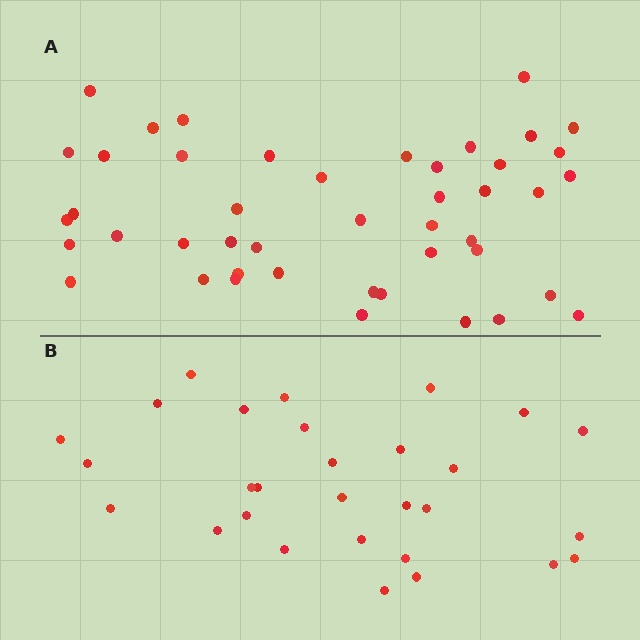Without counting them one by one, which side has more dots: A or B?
Region A (the top region) has more dots.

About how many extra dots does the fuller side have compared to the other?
Region A has approximately 15 more dots than region B.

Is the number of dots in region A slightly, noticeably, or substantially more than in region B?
Region A has substantially more. The ratio is roughly 1.6 to 1.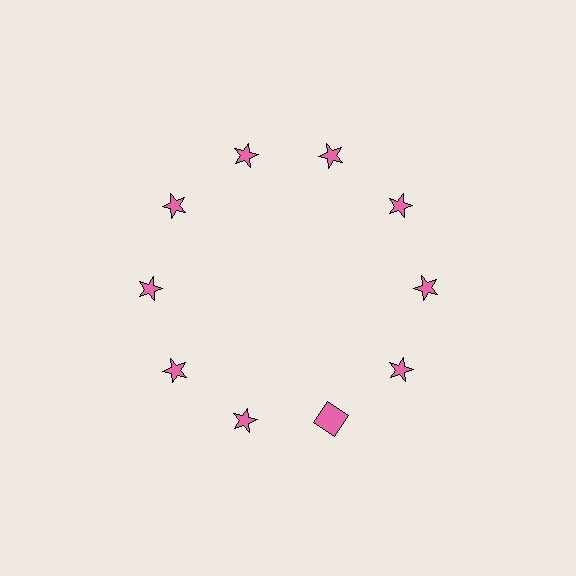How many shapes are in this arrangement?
There are 10 shapes arranged in a ring pattern.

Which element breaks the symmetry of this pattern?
The pink square at roughly the 5 o'clock position breaks the symmetry. All other shapes are pink stars.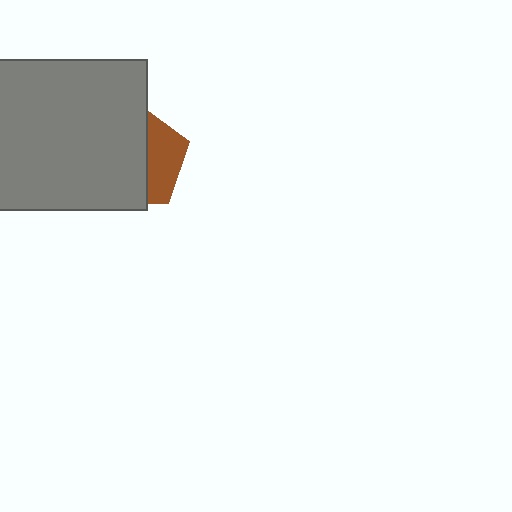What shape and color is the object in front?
The object in front is a gray square.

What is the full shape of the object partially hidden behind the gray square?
The partially hidden object is a brown pentagon.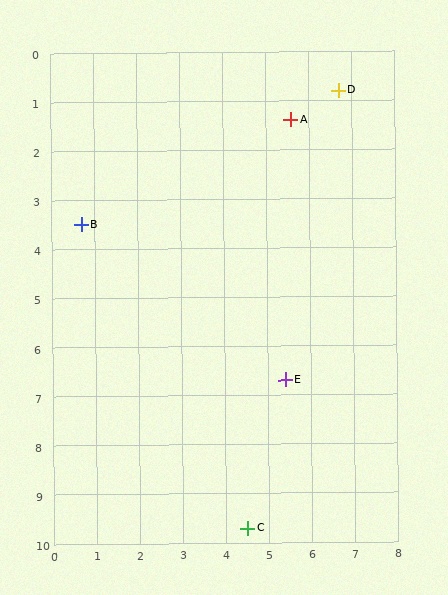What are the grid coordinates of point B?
Point B is at approximately (0.7, 3.5).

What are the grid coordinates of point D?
Point D is at approximately (6.7, 0.8).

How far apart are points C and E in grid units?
Points C and E are about 3.1 grid units apart.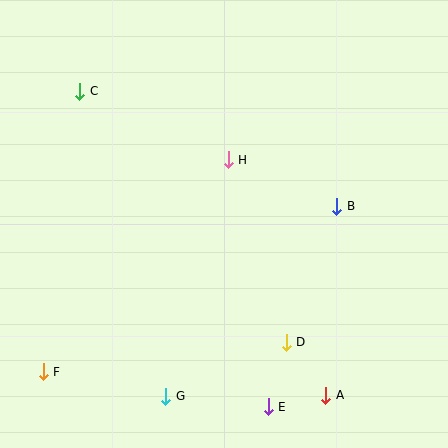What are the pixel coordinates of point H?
Point H is at (228, 160).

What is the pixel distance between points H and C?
The distance between H and C is 164 pixels.